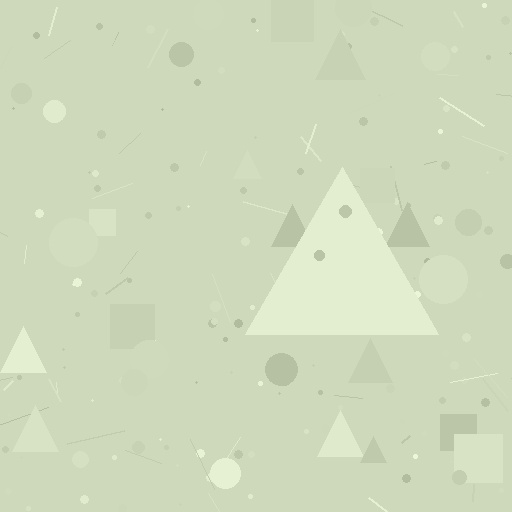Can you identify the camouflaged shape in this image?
The camouflaged shape is a triangle.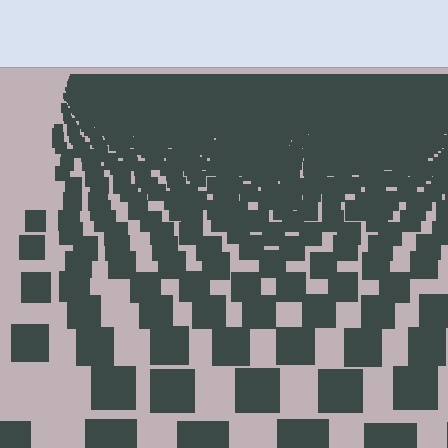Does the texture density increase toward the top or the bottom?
Density increases toward the top.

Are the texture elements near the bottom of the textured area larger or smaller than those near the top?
Larger. Near the bottom, elements are closer to the viewer and appear at a bigger on-screen size.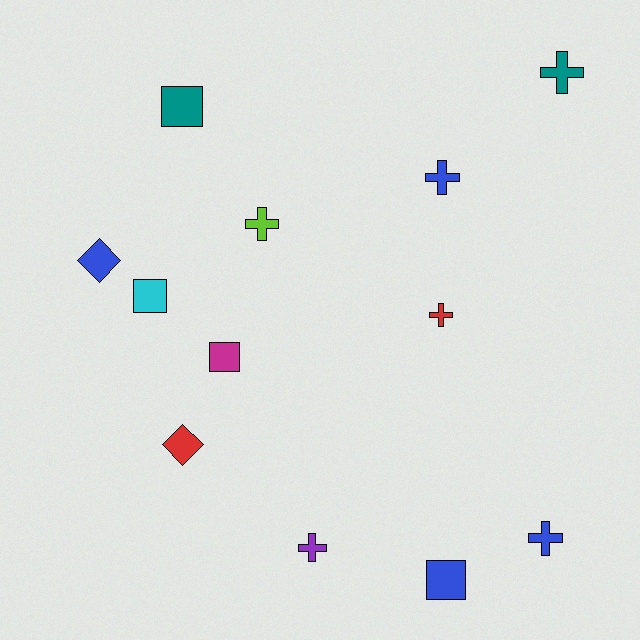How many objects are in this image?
There are 12 objects.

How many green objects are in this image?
There are no green objects.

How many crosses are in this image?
There are 6 crosses.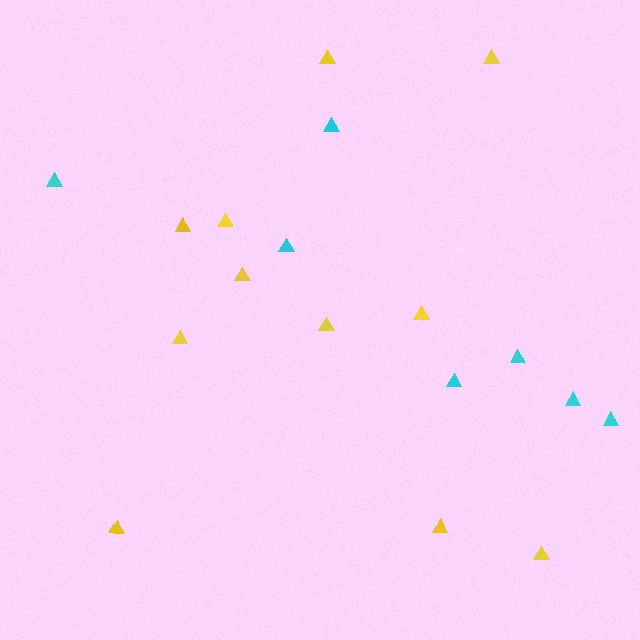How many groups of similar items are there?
There are 2 groups: one group of yellow triangles (11) and one group of cyan triangles (7).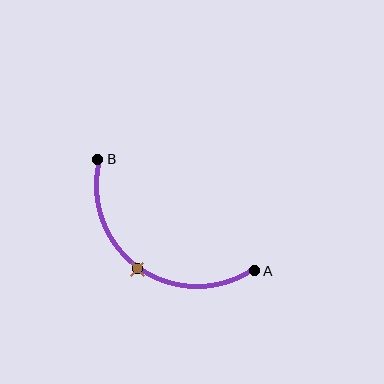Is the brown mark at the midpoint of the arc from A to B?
Yes. The brown mark lies on the arc at equal arc-length from both A and B — it is the arc midpoint.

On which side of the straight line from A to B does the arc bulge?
The arc bulges below and to the left of the straight line connecting A and B.